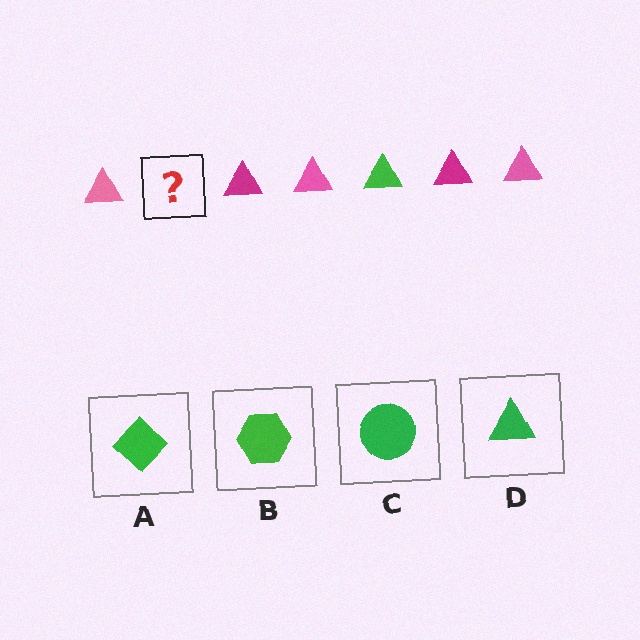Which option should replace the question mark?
Option D.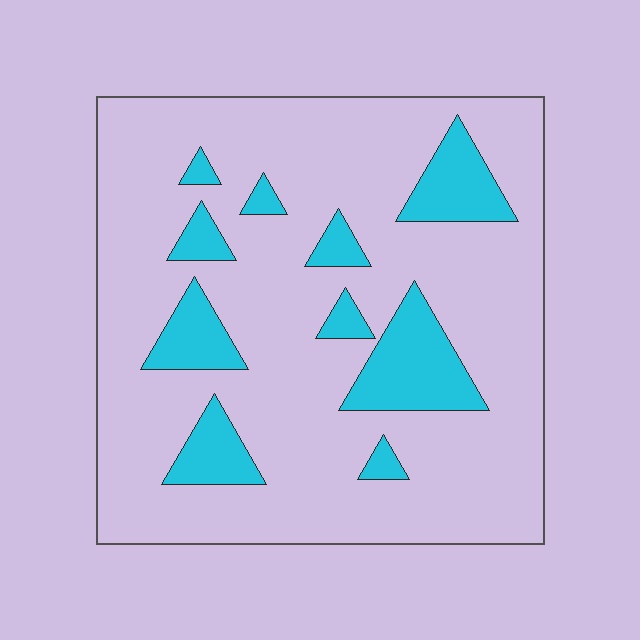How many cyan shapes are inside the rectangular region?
10.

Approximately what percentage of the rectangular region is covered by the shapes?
Approximately 20%.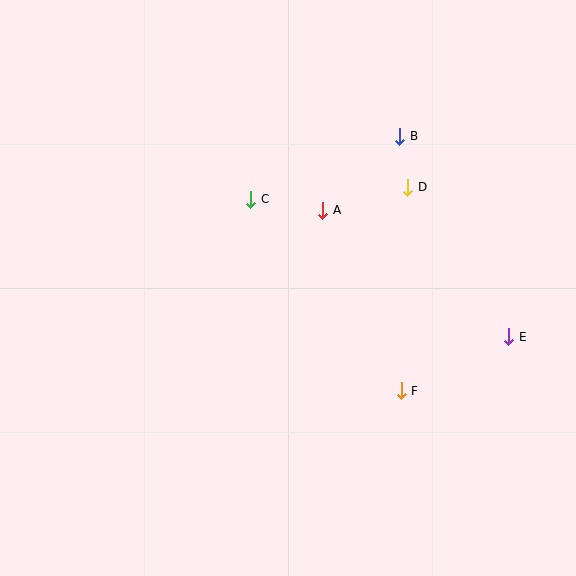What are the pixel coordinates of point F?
Point F is at (401, 391).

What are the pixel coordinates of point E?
Point E is at (509, 337).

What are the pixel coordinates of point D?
Point D is at (408, 187).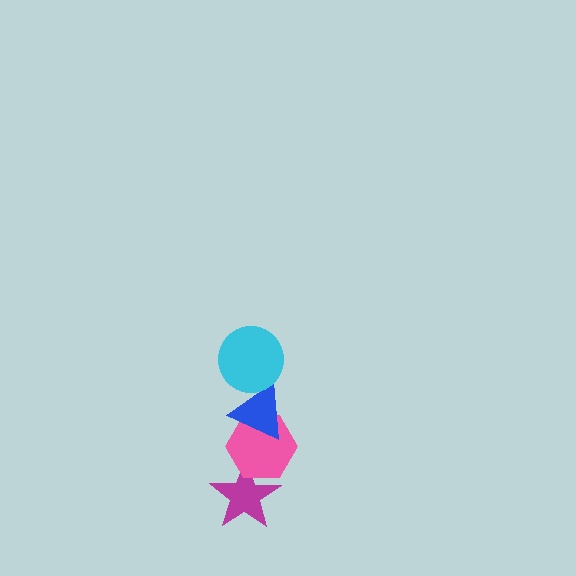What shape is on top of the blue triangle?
The cyan circle is on top of the blue triangle.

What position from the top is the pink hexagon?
The pink hexagon is 3rd from the top.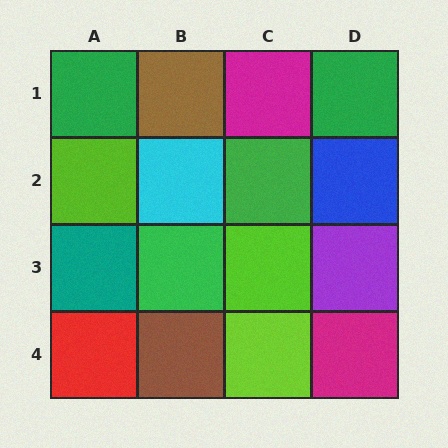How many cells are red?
1 cell is red.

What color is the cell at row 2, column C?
Green.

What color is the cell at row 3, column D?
Purple.